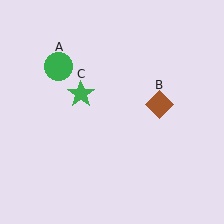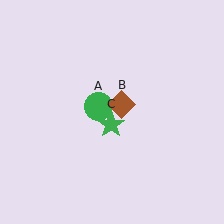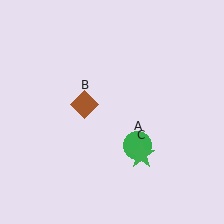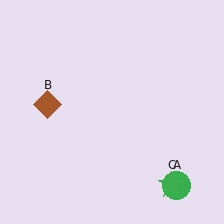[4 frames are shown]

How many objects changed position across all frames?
3 objects changed position: green circle (object A), brown diamond (object B), green star (object C).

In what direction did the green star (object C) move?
The green star (object C) moved down and to the right.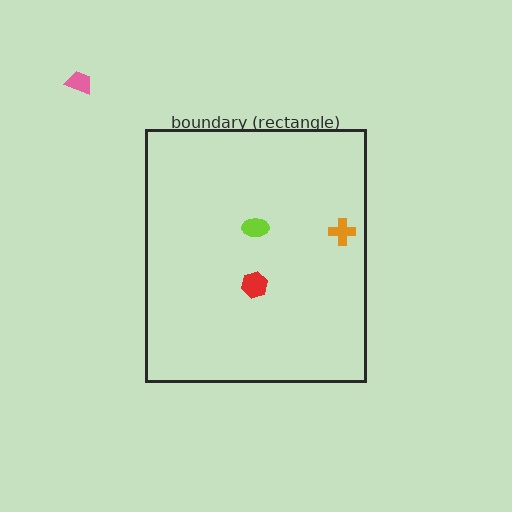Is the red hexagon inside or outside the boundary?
Inside.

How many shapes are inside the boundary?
3 inside, 1 outside.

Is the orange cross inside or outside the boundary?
Inside.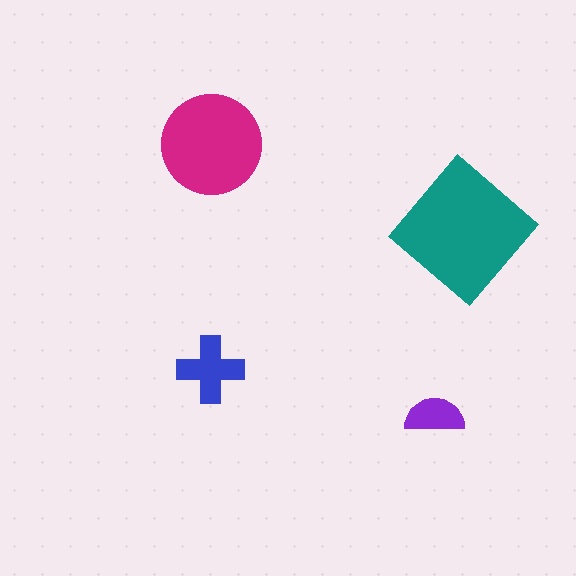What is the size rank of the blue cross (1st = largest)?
3rd.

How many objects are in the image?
There are 4 objects in the image.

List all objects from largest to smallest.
The teal diamond, the magenta circle, the blue cross, the purple semicircle.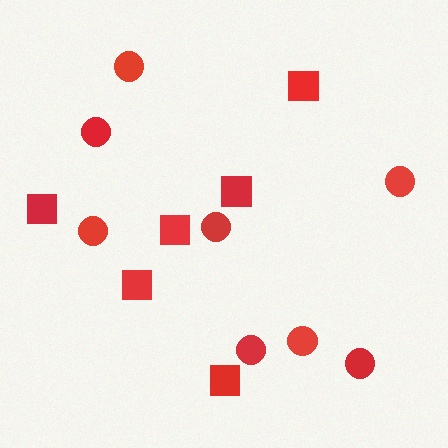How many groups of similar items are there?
There are 2 groups: one group of circles (8) and one group of squares (6).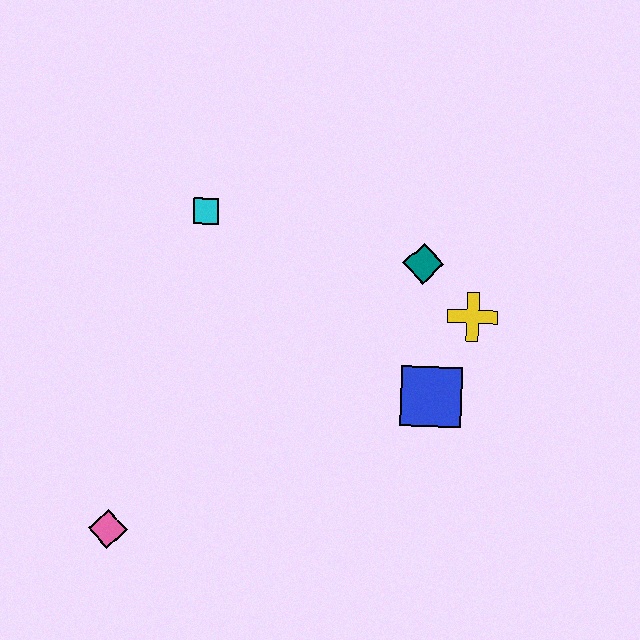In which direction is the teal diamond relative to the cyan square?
The teal diamond is to the right of the cyan square.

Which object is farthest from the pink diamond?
The yellow cross is farthest from the pink diamond.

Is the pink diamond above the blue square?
No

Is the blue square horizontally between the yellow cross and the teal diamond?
Yes